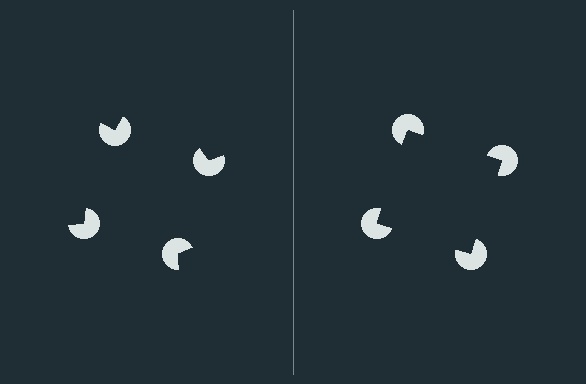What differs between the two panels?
The pac-man discs are positioned identically on both sides; only the wedge orientations differ. On the right they align to a square; on the left they are misaligned.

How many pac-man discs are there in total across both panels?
8 — 4 on each side.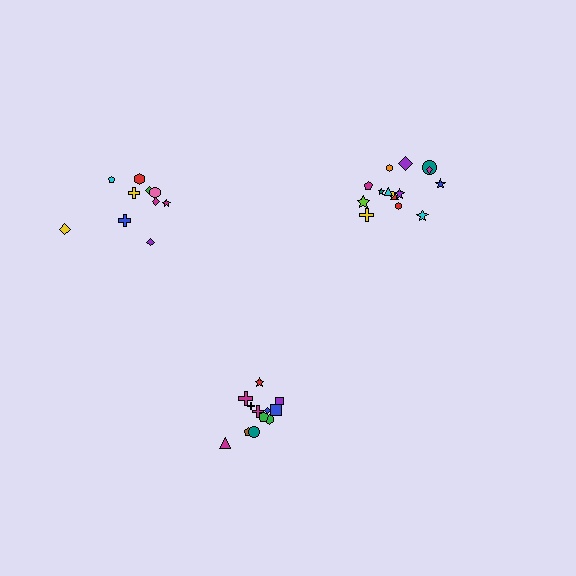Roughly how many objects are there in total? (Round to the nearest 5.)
Roughly 35 objects in total.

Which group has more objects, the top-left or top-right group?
The top-right group.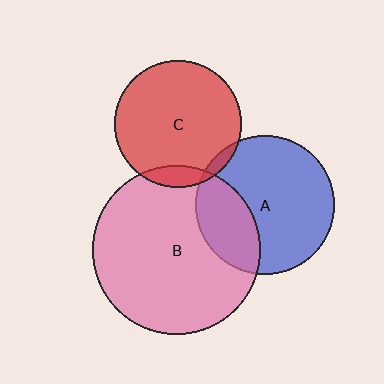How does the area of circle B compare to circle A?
Approximately 1.5 times.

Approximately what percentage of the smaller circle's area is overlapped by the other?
Approximately 5%.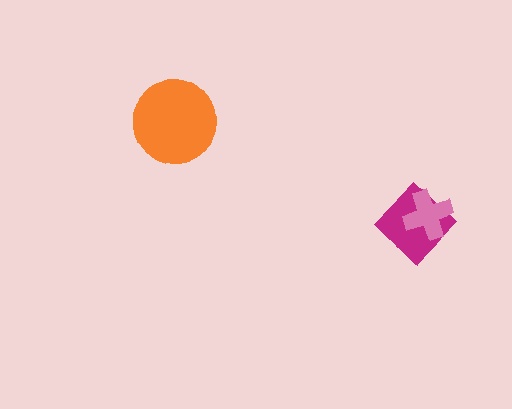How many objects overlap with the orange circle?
0 objects overlap with the orange circle.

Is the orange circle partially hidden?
No, no other shape covers it.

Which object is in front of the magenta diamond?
The pink cross is in front of the magenta diamond.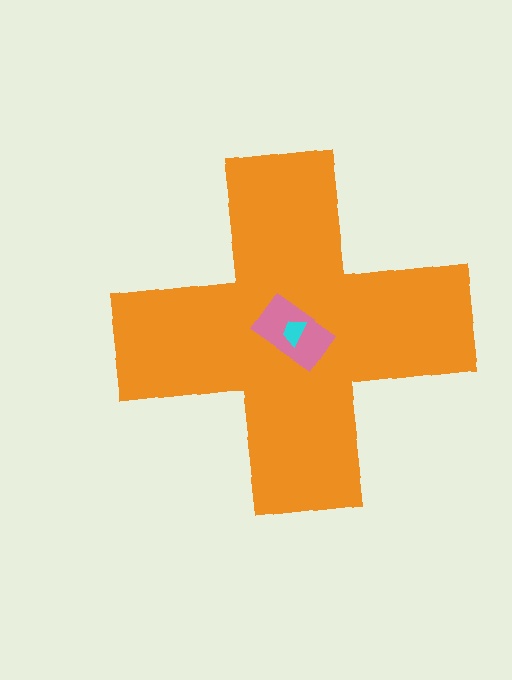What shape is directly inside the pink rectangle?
The cyan trapezoid.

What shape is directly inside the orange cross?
The pink rectangle.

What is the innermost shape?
The cyan trapezoid.